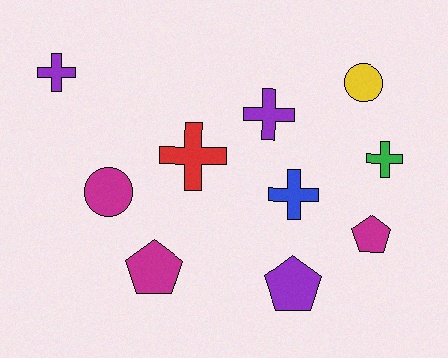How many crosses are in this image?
There are 5 crosses.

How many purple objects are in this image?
There are 3 purple objects.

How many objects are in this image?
There are 10 objects.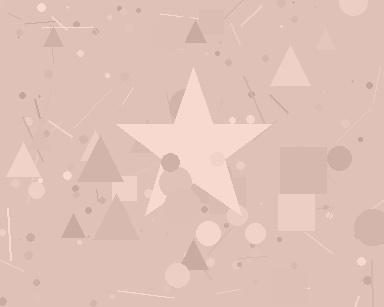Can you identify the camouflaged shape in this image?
The camouflaged shape is a star.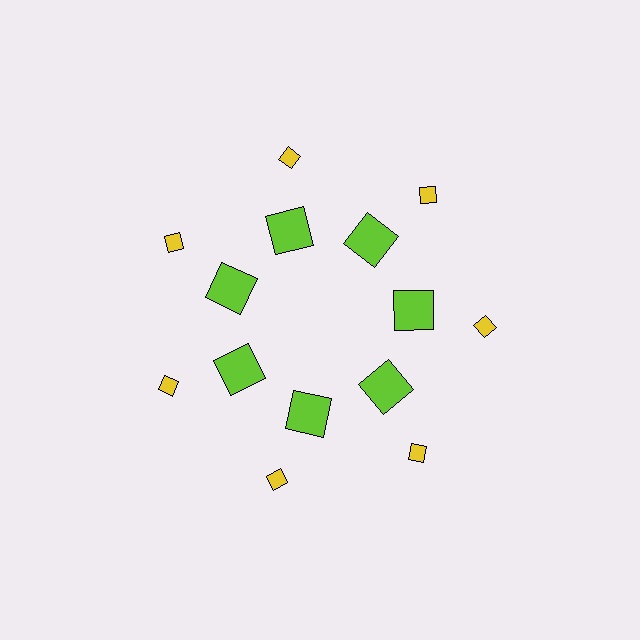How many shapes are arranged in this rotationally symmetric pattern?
There are 14 shapes, arranged in 7 groups of 2.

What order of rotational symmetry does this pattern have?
This pattern has 7-fold rotational symmetry.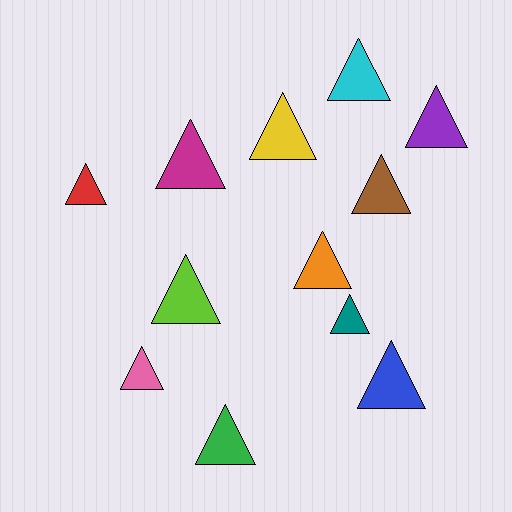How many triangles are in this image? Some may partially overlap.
There are 12 triangles.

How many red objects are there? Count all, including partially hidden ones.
There is 1 red object.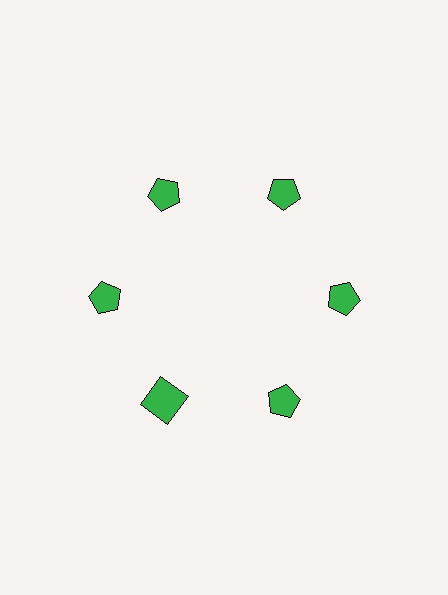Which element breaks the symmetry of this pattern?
The green square at roughly the 7 o'clock position breaks the symmetry. All other shapes are green pentagons.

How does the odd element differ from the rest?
It has a different shape: square instead of pentagon.